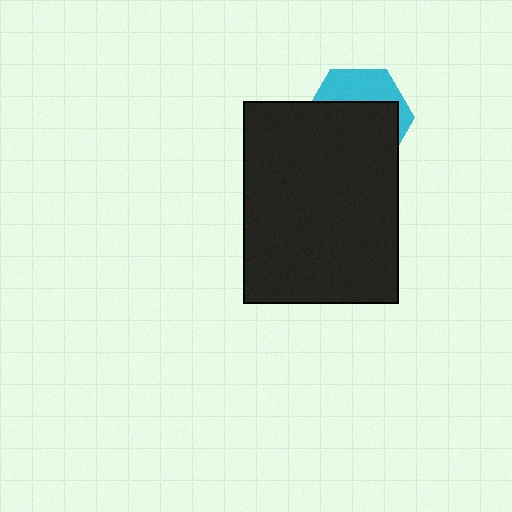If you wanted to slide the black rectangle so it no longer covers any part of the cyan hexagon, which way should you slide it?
Slide it down — that is the most direct way to separate the two shapes.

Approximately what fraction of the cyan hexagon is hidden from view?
Roughly 66% of the cyan hexagon is hidden behind the black rectangle.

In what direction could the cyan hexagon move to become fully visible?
The cyan hexagon could move up. That would shift it out from behind the black rectangle entirely.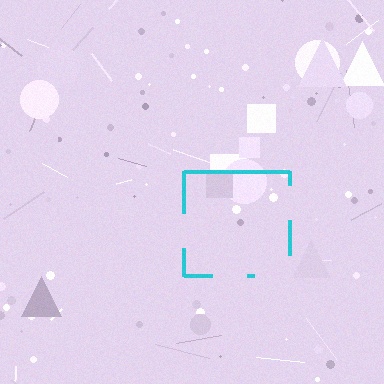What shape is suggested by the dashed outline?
The dashed outline suggests a square.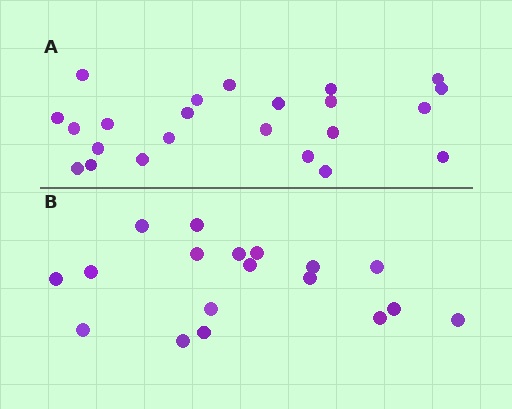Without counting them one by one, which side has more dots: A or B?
Region A (the top region) has more dots.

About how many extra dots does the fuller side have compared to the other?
Region A has about 5 more dots than region B.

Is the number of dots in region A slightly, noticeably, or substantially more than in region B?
Region A has noticeably more, but not dramatically so. The ratio is roughly 1.3 to 1.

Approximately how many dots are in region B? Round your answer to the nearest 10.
About 20 dots. (The exact count is 18, which rounds to 20.)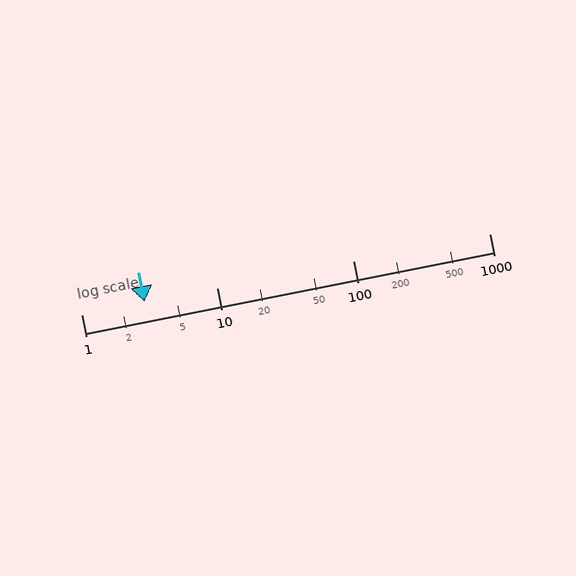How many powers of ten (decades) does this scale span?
The scale spans 3 decades, from 1 to 1000.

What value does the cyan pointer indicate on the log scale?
The pointer indicates approximately 2.9.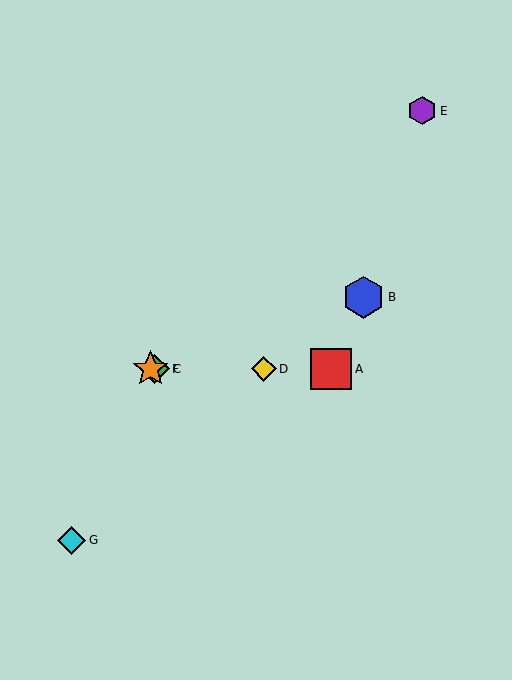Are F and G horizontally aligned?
No, F is at y≈369 and G is at y≈540.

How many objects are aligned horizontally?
4 objects (A, C, D, F) are aligned horizontally.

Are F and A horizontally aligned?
Yes, both are at y≈369.